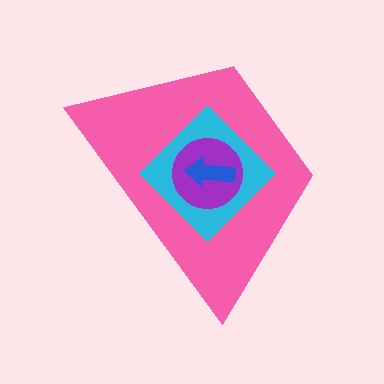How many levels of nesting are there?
4.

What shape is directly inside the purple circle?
The blue arrow.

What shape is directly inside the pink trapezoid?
The cyan diamond.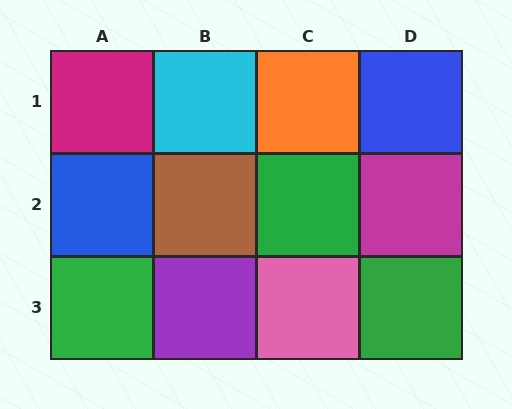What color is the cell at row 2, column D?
Magenta.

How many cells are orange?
1 cell is orange.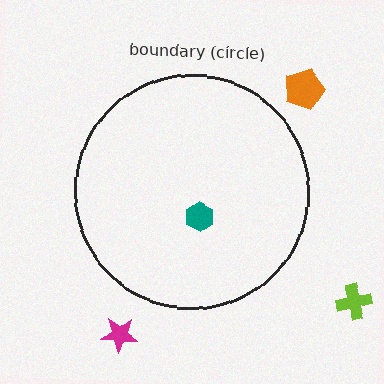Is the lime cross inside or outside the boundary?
Outside.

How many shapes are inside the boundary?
1 inside, 3 outside.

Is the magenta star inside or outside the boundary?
Outside.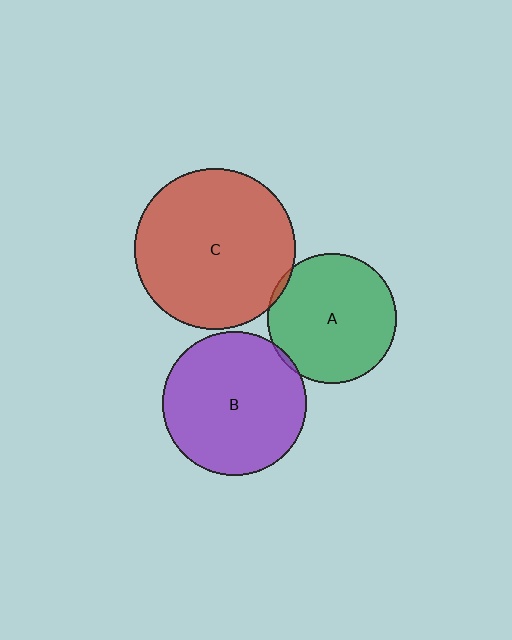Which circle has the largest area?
Circle C (red).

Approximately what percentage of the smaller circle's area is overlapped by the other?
Approximately 5%.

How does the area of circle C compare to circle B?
Approximately 1.2 times.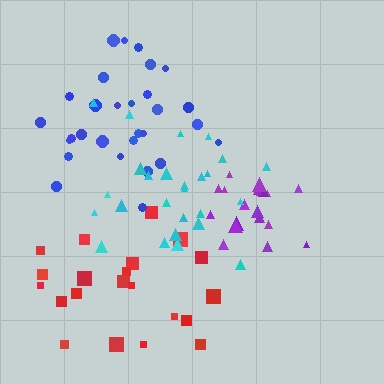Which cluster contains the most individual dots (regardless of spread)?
Blue (29).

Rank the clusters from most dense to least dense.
purple, blue, cyan, red.